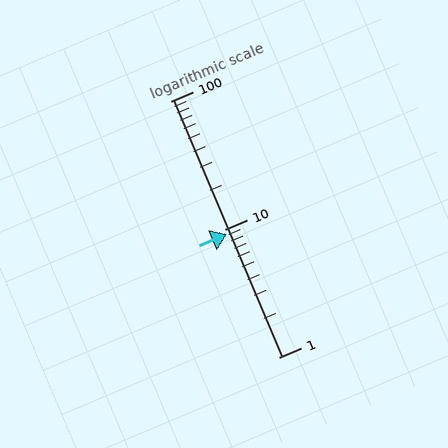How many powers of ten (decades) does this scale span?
The scale spans 2 decades, from 1 to 100.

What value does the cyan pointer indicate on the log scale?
The pointer indicates approximately 9.1.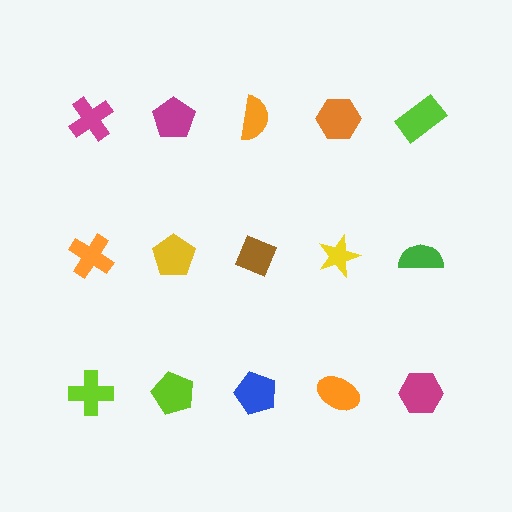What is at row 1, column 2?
A magenta pentagon.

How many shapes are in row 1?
5 shapes.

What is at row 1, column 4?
An orange hexagon.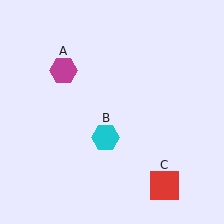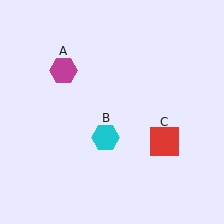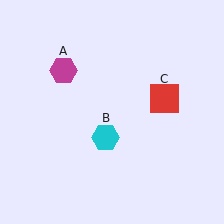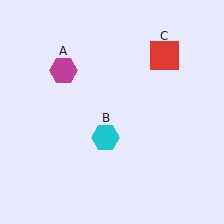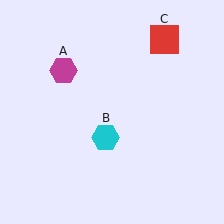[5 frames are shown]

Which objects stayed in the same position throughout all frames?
Magenta hexagon (object A) and cyan hexagon (object B) remained stationary.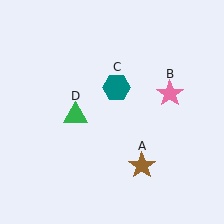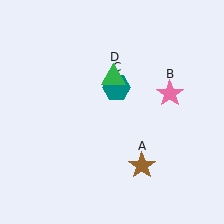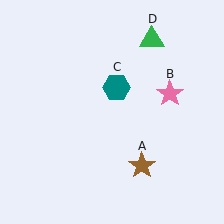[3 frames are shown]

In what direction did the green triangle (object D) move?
The green triangle (object D) moved up and to the right.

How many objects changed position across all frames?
1 object changed position: green triangle (object D).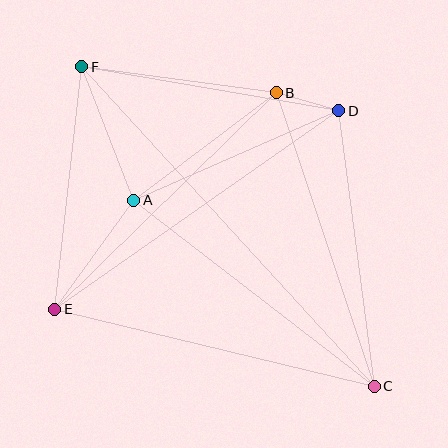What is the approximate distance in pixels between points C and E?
The distance between C and E is approximately 328 pixels.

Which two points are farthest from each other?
Points C and F are farthest from each other.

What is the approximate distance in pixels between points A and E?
The distance between A and E is approximately 135 pixels.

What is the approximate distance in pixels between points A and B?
The distance between A and B is approximately 178 pixels.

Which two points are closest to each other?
Points B and D are closest to each other.